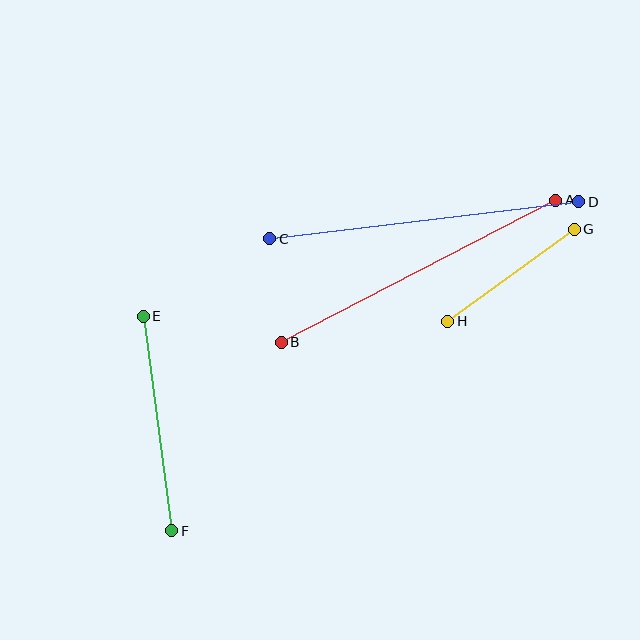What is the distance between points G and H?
The distance is approximately 157 pixels.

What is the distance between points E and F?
The distance is approximately 216 pixels.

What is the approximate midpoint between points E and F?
The midpoint is at approximately (158, 423) pixels.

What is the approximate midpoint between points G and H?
The midpoint is at approximately (511, 275) pixels.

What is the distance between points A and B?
The distance is approximately 309 pixels.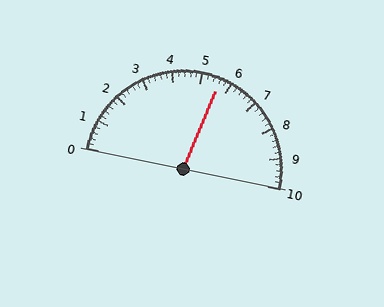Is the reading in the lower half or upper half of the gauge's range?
The reading is in the upper half of the range (0 to 10).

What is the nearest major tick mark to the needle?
The nearest major tick mark is 6.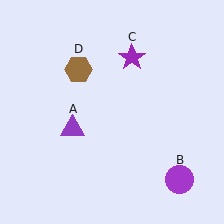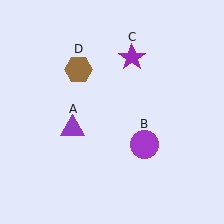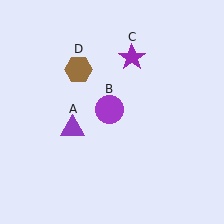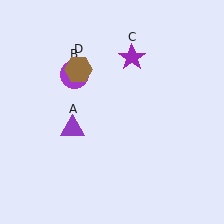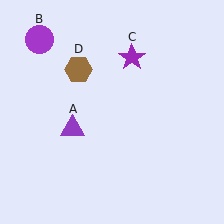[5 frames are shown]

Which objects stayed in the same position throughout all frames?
Purple triangle (object A) and purple star (object C) and brown hexagon (object D) remained stationary.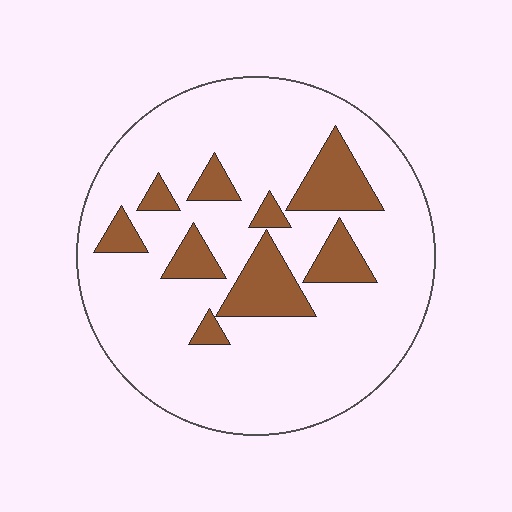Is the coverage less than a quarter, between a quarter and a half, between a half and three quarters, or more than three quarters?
Less than a quarter.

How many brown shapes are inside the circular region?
9.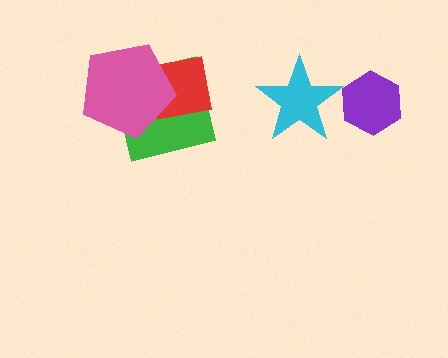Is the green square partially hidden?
Yes, it is partially covered by another shape.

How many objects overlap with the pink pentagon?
2 objects overlap with the pink pentagon.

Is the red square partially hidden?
Yes, it is partially covered by another shape.